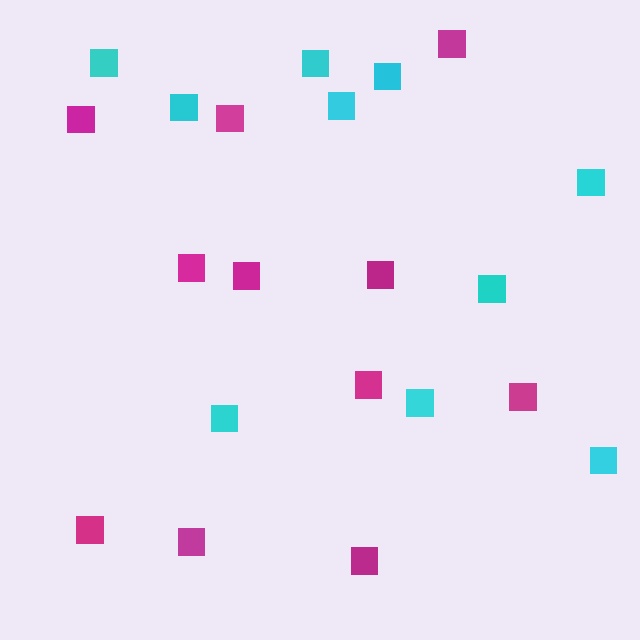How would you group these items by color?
There are 2 groups: one group of cyan squares (10) and one group of magenta squares (11).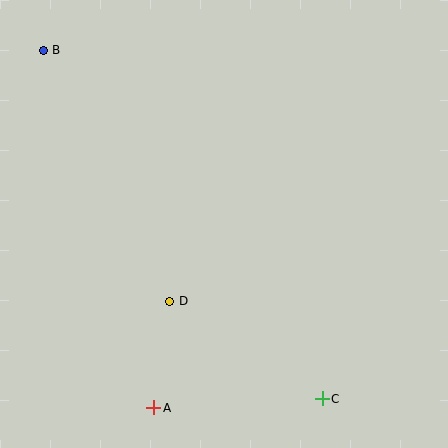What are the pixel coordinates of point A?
Point A is at (154, 408).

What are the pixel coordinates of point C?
Point C is at (322, 399).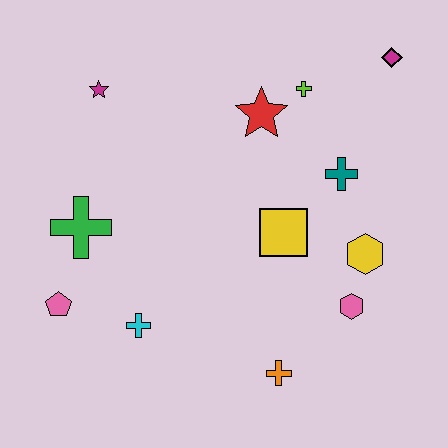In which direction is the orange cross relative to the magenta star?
The orange cross is below the magenta star.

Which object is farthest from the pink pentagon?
The magenta diamond is farthest from the pink pentagon.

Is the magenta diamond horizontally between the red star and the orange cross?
No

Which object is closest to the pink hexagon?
The yellow hexagon is closest to the pink hexagon.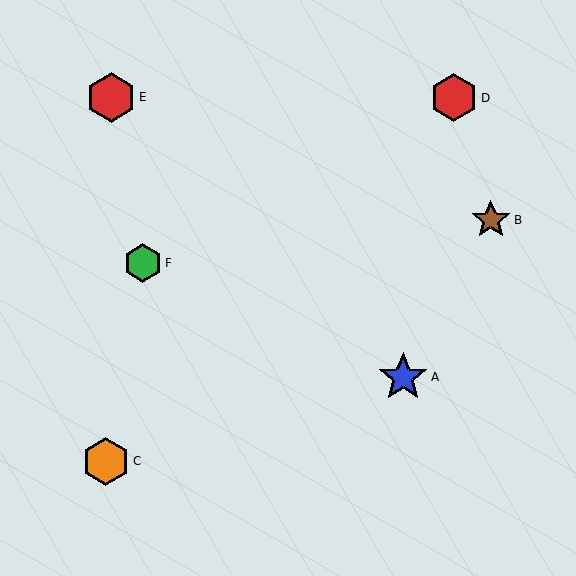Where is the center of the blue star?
The center of the blue star is at (403, 377).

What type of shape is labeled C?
Shape C is an orange hexagon.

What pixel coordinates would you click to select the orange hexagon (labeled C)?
Click at (106, 461) to select the orange hexagon C.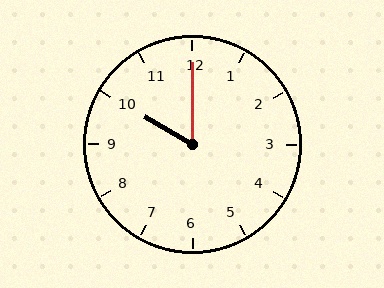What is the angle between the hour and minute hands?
Approximately 60 degrees.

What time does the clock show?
10:00.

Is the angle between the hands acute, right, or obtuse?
It is acute.